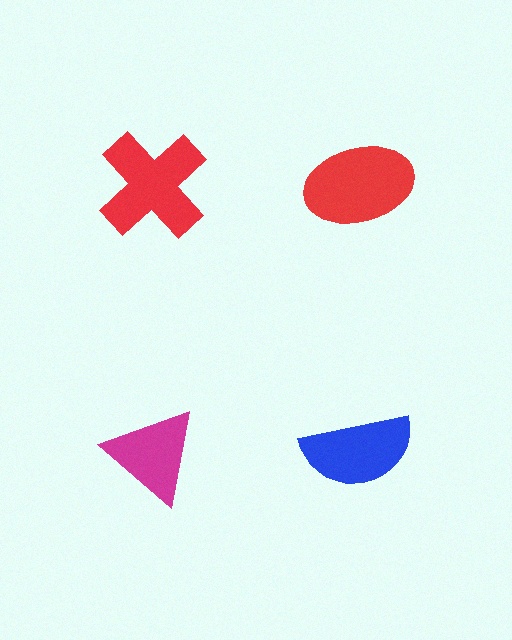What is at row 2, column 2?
A blue semicircle.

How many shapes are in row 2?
2 shapes.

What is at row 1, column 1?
A red cross.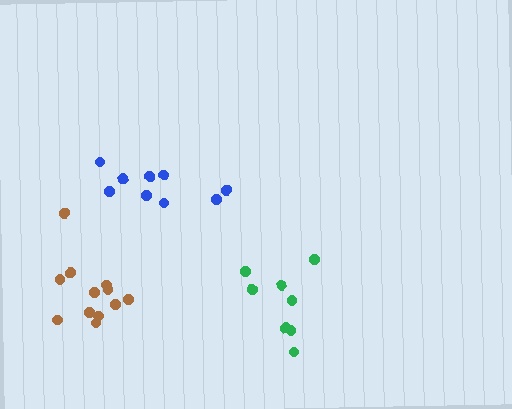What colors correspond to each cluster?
The clusters are colored: blue, green, brown.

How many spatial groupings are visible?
There are 3 spatial groupings.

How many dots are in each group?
Group 1: 9 dots, Group 2: 8 dots, Group 3: 12 dots (29 total).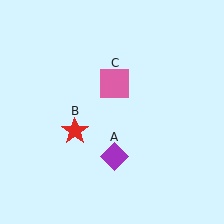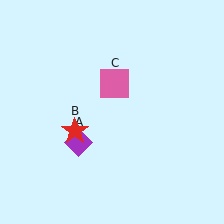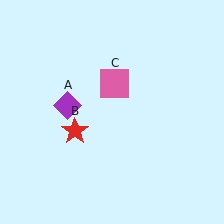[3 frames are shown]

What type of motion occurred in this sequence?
The purple diamond (object A) rotated clockwise around the center of the scene.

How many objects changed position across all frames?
1 object changed position: purple diamond (object A).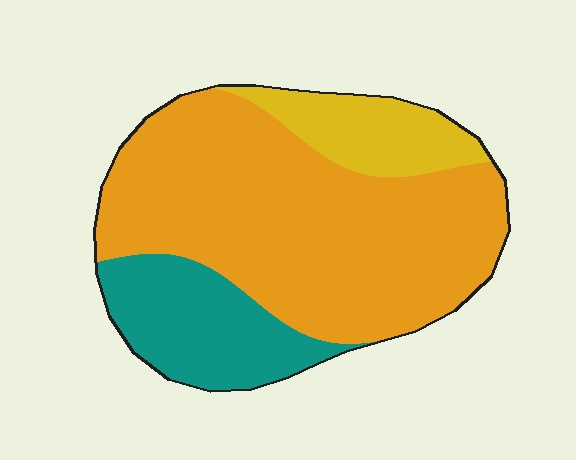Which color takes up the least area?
Yellow, at roughly 15%.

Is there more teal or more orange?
Orange.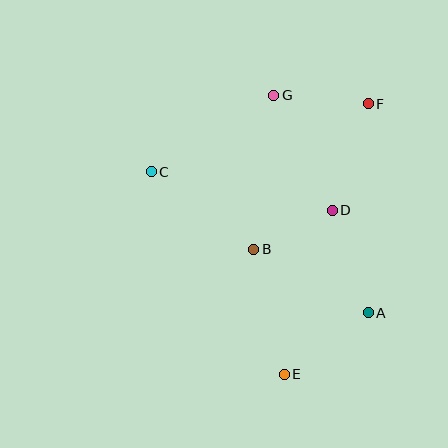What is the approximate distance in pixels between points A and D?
The distance between A and D is approximately 108 pixels.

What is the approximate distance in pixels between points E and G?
The distance between E and G is approximately 279 pixels.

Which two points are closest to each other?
Points B and D are closest to each other.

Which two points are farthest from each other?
Points E and F are farthest from each other.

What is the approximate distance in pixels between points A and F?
The distance between A and F is approximately 209 pixels.